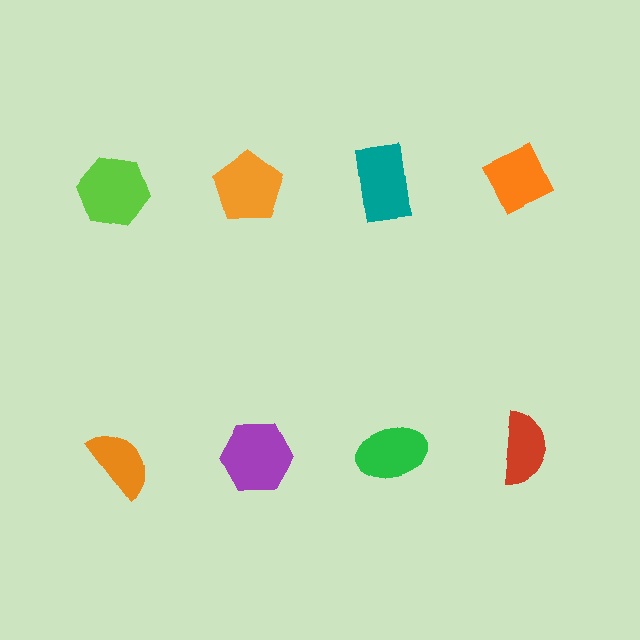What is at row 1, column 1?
A lime hexagon.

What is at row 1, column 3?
A teal rectangle.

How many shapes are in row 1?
4 shapes.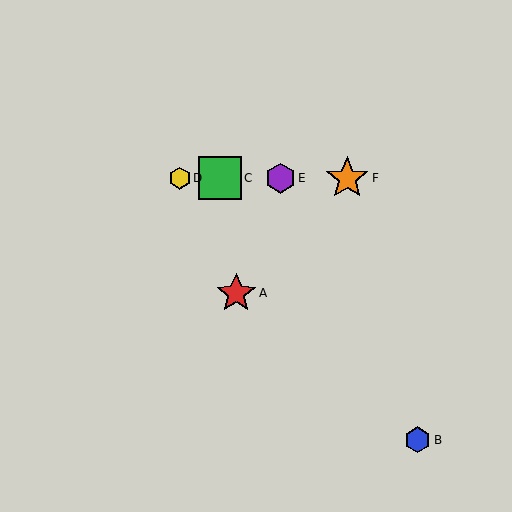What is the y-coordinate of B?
Object B is at y≈440.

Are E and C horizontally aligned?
Yes, both are at y≈178.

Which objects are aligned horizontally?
Objects C, D, E, F are aligned horizontally.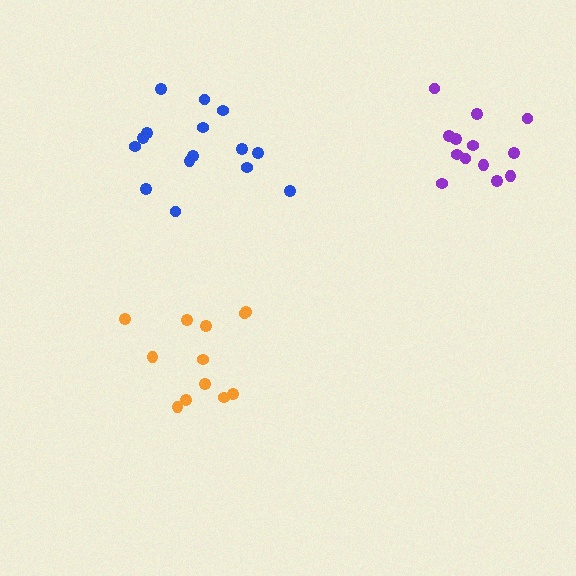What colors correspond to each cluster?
The clusters are colored: orange, blue, purple.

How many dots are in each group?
Group 1: 12 dots, Group 2: 15 dots, Group 3: 13 dots (40 total).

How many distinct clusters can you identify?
There are 3 distinct clusters.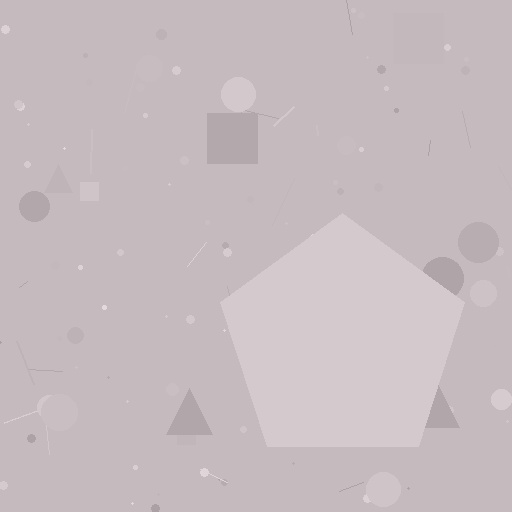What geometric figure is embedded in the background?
A pentagon is embedded in the background.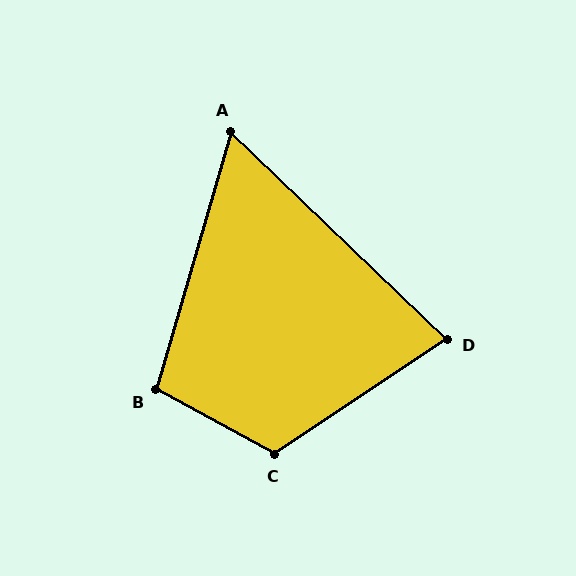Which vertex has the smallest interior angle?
A, at approximately 62 degrees.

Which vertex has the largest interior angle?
C, at approximately 118 degrees.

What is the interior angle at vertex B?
Approximately 102 degrees (obtuse).